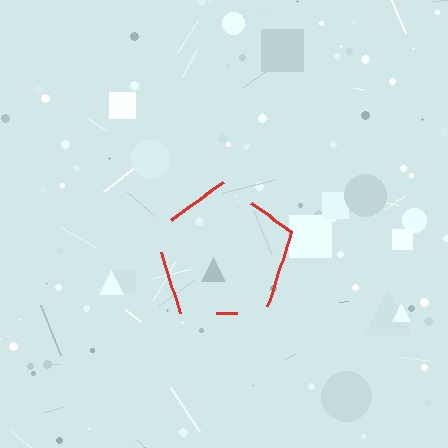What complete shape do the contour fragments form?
The contour fragments form a pentagon.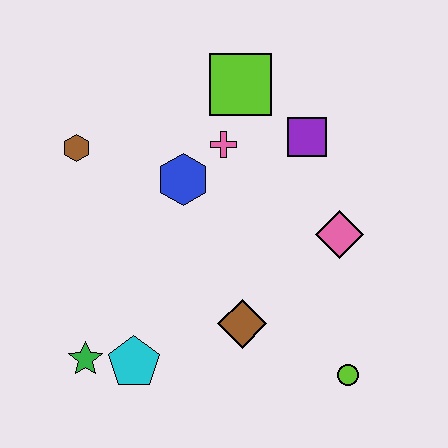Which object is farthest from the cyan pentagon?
The lime square is farthest from the cyan pentagon.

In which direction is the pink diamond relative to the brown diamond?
The pink diamond is to the right of the brown diamond.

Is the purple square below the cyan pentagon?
No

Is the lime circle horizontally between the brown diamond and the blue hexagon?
No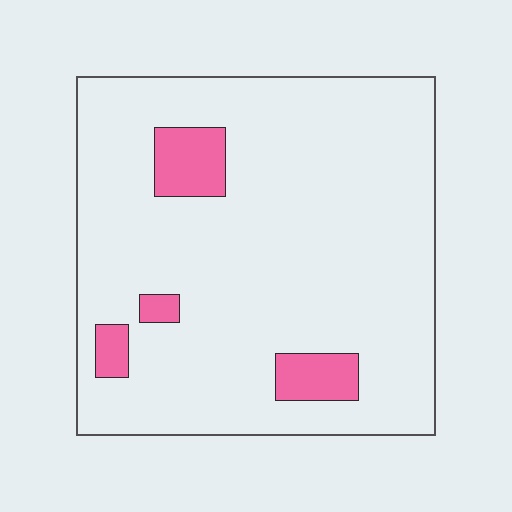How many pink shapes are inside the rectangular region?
4.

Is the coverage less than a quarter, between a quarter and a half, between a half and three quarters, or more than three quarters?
Less than a quarter.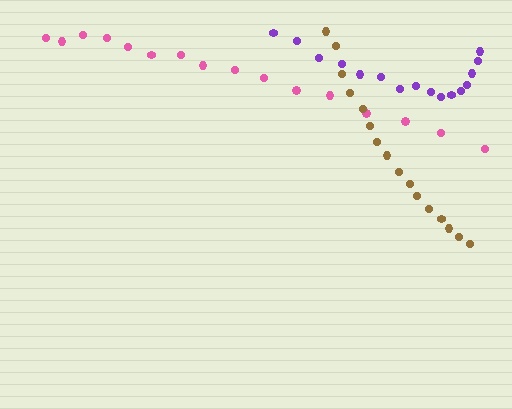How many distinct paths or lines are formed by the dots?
There are 3 distinct paths.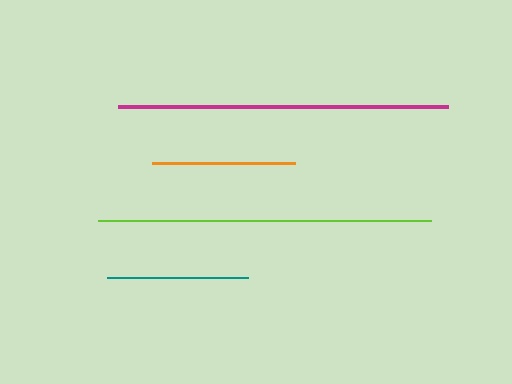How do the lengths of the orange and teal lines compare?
The orange and teal lines are approximately the same length.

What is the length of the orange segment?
The orange segment is approximately 143 pixels long.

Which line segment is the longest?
The lime line is the longest at approximately 333 pixels.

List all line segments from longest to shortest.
From longest to shortest: lime, magenta, orange, teal.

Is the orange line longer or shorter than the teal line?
The orange line is longer than the teal line.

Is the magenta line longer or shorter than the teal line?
The magenta line is longer than the teal line.